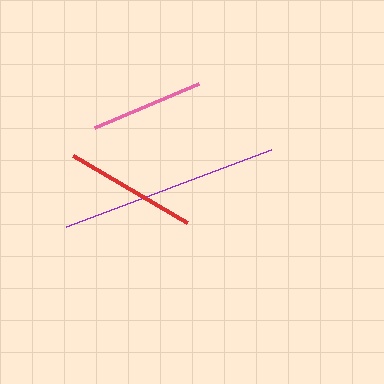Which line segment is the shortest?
The pink line is the shortest at approximately 112 pixels.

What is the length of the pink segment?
The pink segment is approximately 112 pixels long.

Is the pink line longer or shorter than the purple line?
The purple line is longer than the pink line.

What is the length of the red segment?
The red segment is approximately 133 pixels long.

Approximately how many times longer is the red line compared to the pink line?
The red line is approximately 1.2 times the length of the pink line.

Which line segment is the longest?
The purple line is the longest at approximately 219 pixels.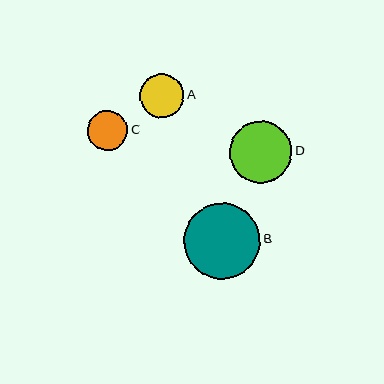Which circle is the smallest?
Circle C is the smallest with a size of approximately 40 pixels.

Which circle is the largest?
Circle B is the largest with a size of approximately 76 pixels.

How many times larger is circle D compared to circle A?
Circle D is approximately 1.4 times the size of circle A.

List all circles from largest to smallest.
From largest to smallest: B, D, A, C.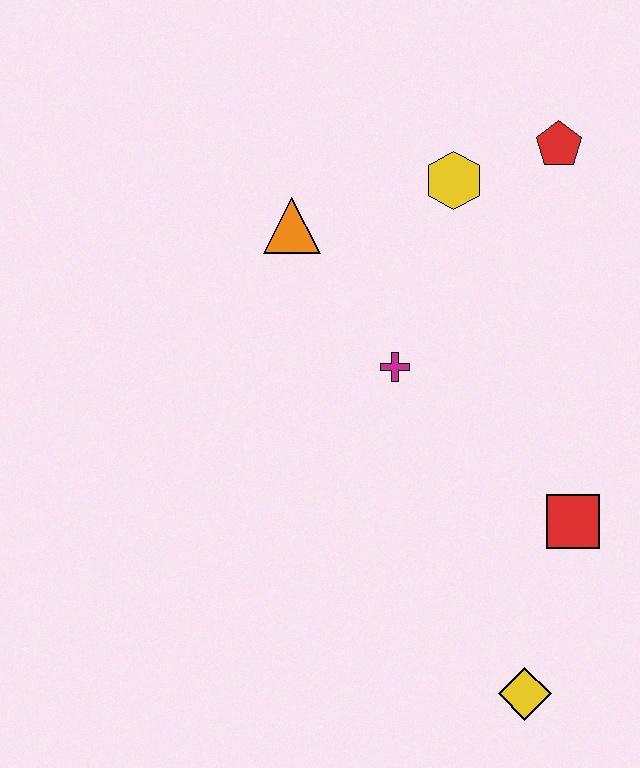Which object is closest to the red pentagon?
The yellow hexagon is closest to the red pentagon.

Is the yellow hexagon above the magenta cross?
Yes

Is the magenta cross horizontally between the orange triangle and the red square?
Yes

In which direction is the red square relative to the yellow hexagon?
The red square is below the yellow hexagon.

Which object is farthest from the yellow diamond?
The red pentagon is farthest from the yellow diamond.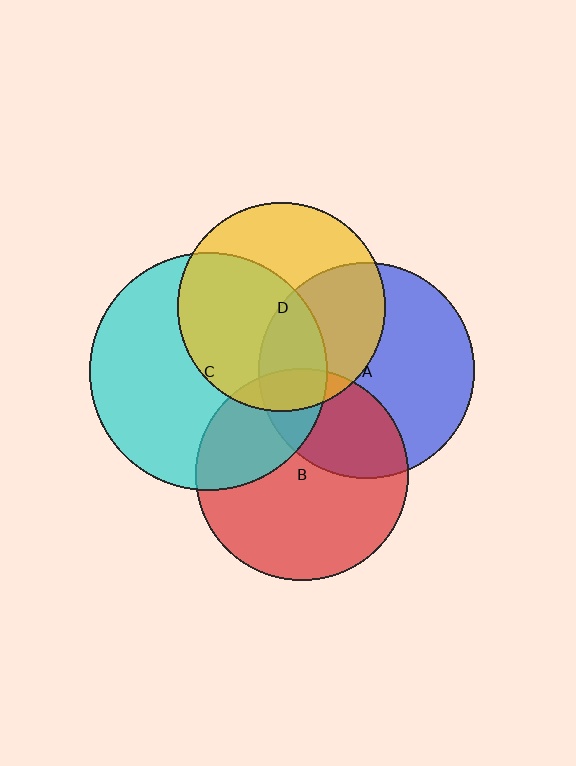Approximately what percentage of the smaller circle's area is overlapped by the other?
Approximately 30%.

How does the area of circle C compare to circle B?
Approximately 1.3 times.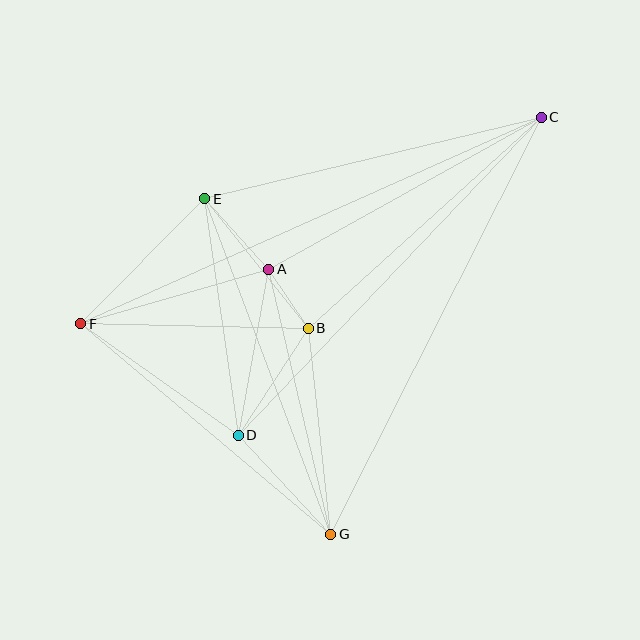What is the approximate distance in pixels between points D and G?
The distance between D and G is approximately 136 pixels.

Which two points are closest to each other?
Points A and B are closest to each other.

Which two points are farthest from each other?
Points C and F are farthest from each other.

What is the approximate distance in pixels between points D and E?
The distance between D and E is approximately 239 pixels.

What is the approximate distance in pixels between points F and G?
The distance between F and G is approximately 327 pixels.